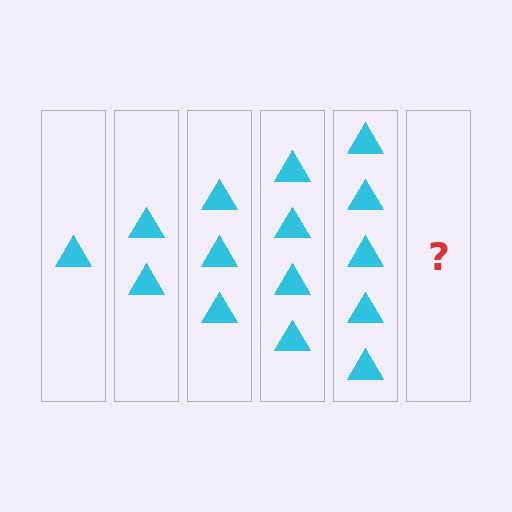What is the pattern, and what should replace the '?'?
The pattern is that each step adds one more triangle. The '?' should be 6 triangles.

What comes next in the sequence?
The next element should be 6 triangles.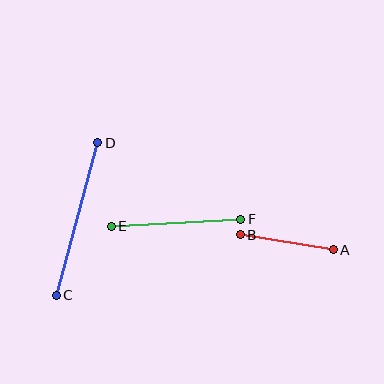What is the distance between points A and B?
The distance is approximately 94 pixels.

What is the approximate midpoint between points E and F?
The midpoint is at approximately (176, 223) pixels.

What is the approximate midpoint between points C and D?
The midpoint is at approximately (77, 219) pixels.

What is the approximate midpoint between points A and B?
The midpoint is at approximately (287, 242) pixels.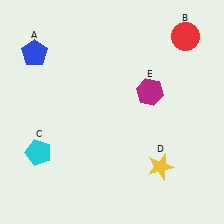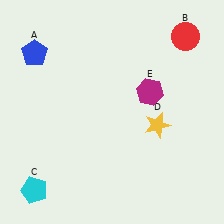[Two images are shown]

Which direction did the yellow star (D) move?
The yellow star (D) moved up.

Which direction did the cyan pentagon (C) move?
The cyan pentagon (C) moved down.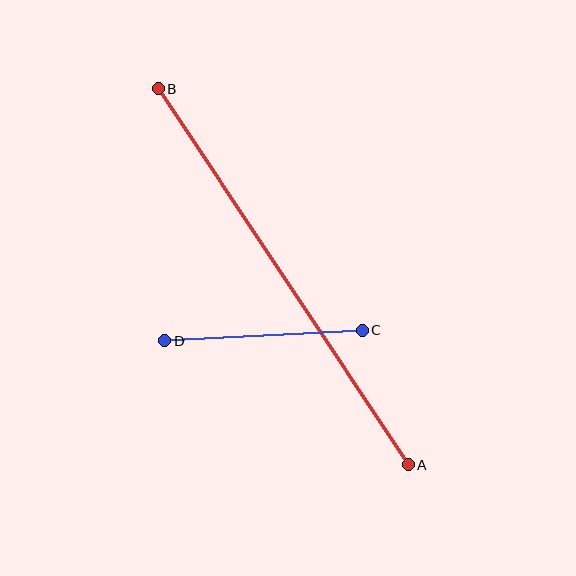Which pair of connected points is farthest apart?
Points A and B are farthest apart.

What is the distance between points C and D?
The distance is approximately 198 pixels.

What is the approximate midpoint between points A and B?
The midpoint is at approximately (283, 277) pixels.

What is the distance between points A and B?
The distance is approximately 452 pixels.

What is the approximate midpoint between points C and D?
The midpoint is at approximately (263, 336) pixels.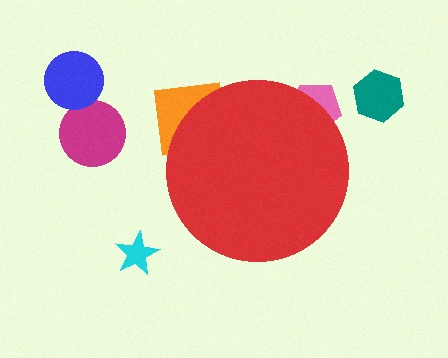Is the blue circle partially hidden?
No, the blue circle is fully visible.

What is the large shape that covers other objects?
A red circle.